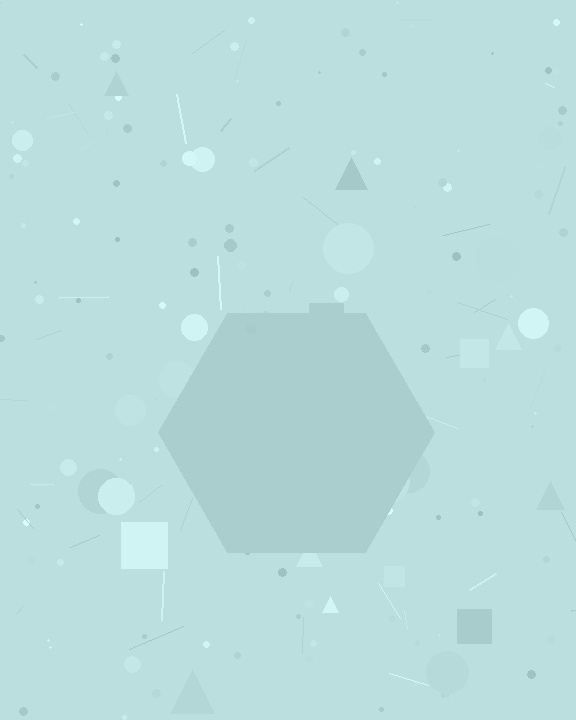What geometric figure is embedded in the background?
A hexagon is embedded in the background.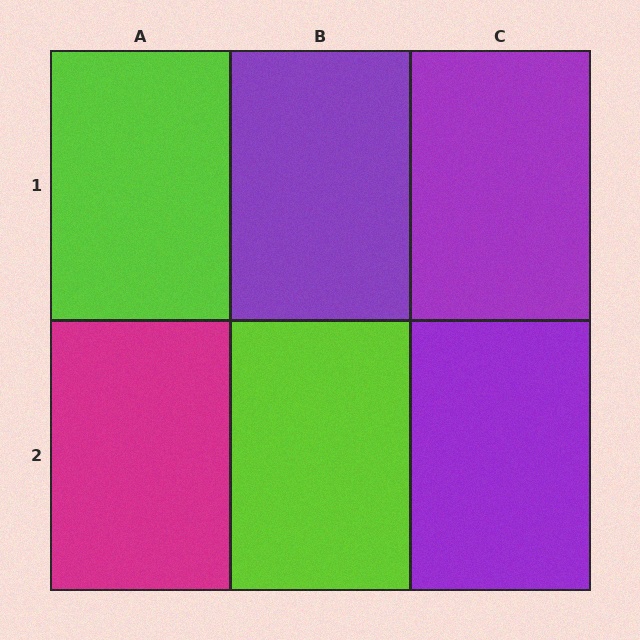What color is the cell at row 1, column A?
Lime.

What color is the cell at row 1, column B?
Purple.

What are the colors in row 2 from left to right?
Magenta, lime, purple.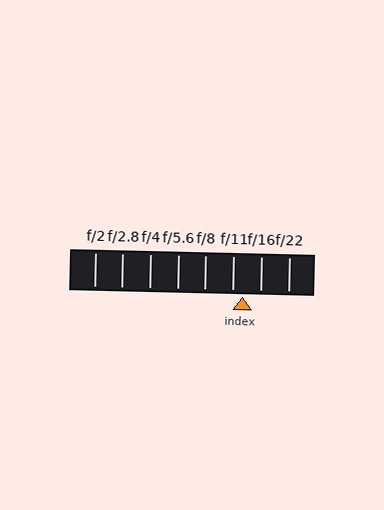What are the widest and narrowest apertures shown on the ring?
The widest aperture shown is f/2 and the narrowest is f/22.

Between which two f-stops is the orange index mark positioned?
The index mark is between f/11 and f/16.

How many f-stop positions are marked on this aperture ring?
There are 8 f-stop positions marked.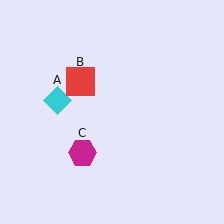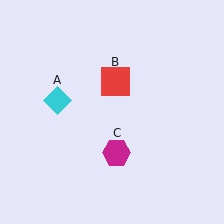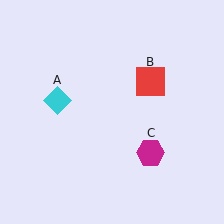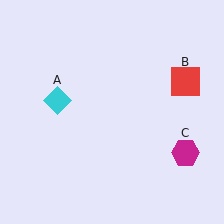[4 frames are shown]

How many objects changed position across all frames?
2 objects changed position: red square (object B), magenta hexagon (object C).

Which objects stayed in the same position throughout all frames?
Cyan diamond (object A) remained stationary.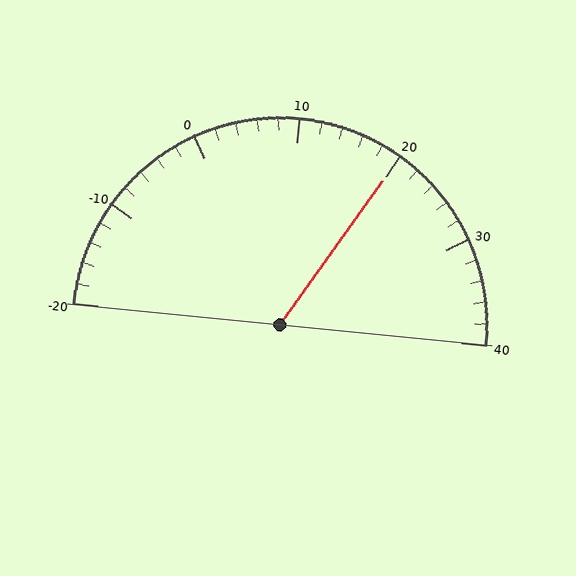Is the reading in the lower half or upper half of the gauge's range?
The reading is in the upper half of the range (-20 to 40).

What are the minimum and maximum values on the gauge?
The gauge ranges from -20 to 40.